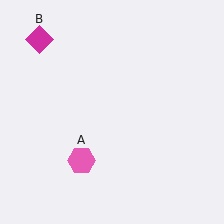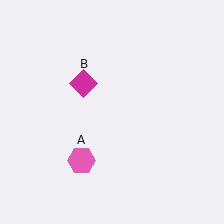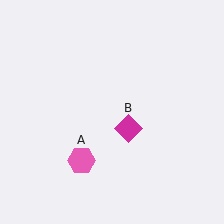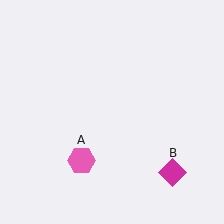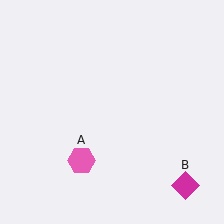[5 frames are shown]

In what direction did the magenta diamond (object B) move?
The magenta diamond (object B) moved down and to the right.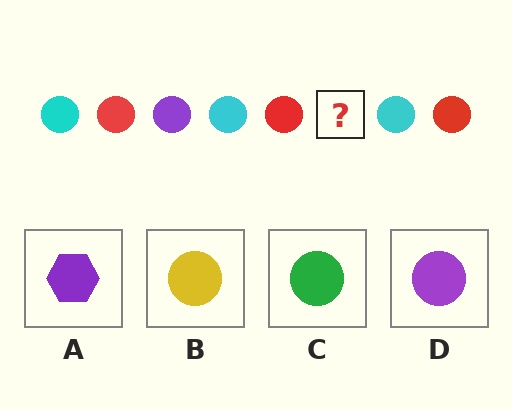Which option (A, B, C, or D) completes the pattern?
D.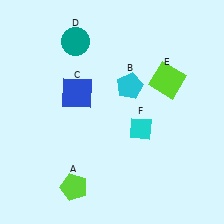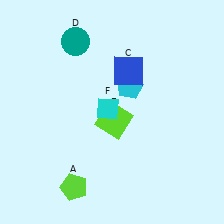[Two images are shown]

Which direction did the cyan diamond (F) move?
The cyan diamond (F) moved left.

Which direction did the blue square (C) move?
The blue square (C) moved right.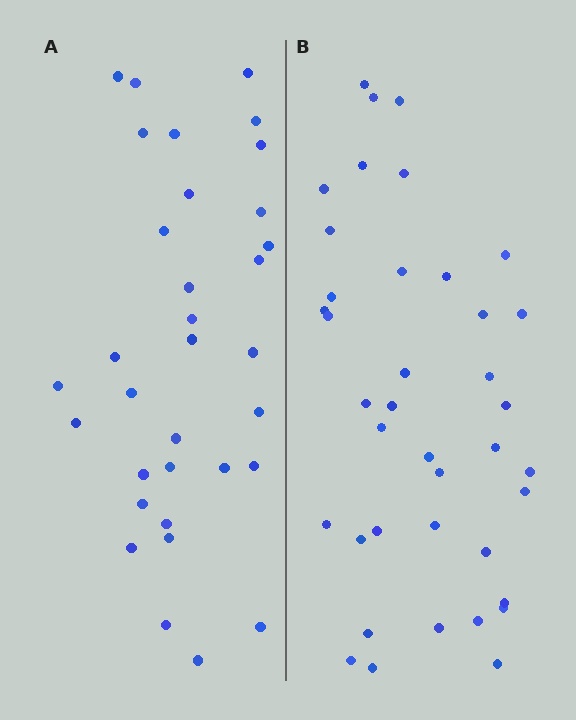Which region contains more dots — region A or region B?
Region B (the right region) has more dots.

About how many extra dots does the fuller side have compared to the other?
Region B has about 6 more dots than region A.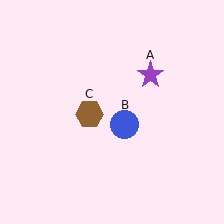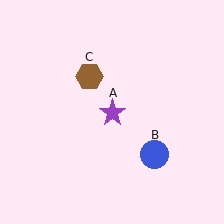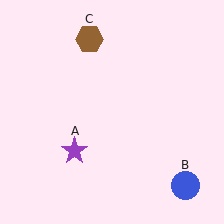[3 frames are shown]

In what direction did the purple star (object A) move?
The purple star (object A) moved down and to the left.